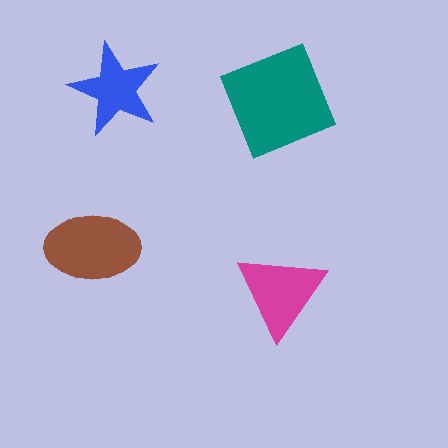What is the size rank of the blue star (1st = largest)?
4th.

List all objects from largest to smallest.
The teal diamond, the brown ellipse, the magenta triangle, the blue star.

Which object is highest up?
The blue star is topmost.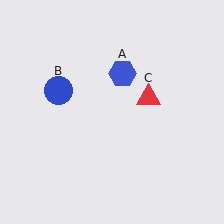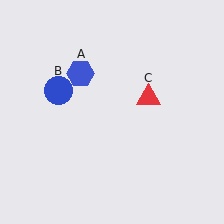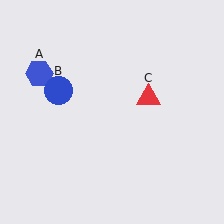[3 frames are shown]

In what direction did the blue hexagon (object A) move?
The blue hexagon (object A) moved left.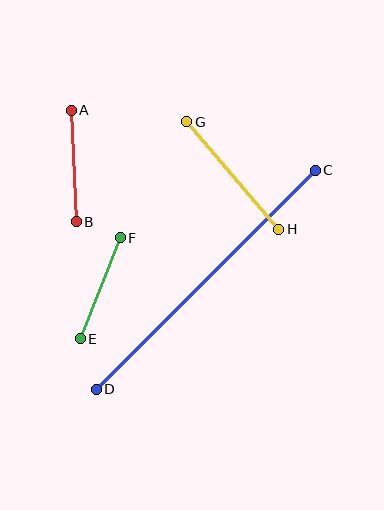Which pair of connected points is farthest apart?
Points C and D are farthest apart.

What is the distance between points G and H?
The distance is approximately 141 pixels.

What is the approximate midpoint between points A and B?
The midpoint is at approximately (74, 166) pixels.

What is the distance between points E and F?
The distance is approximately 109 pixels.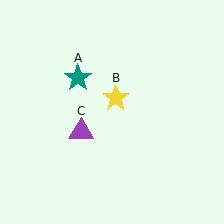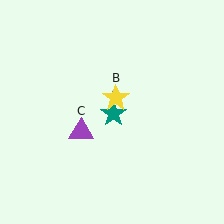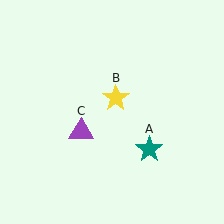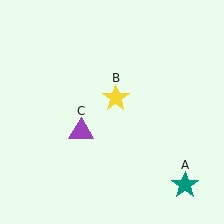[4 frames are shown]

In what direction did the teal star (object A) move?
The teal star (object A) moved down and to the right.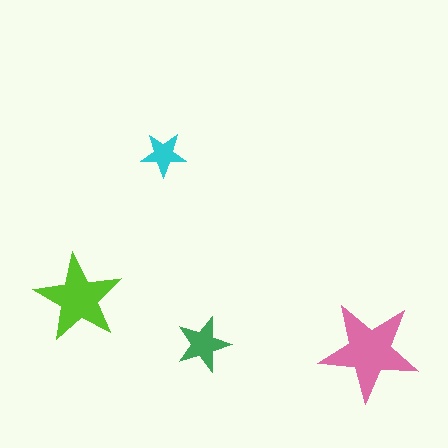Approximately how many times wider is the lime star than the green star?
About 1.5 times wider.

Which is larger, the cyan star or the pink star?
The pink one.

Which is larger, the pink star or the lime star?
The pink one.